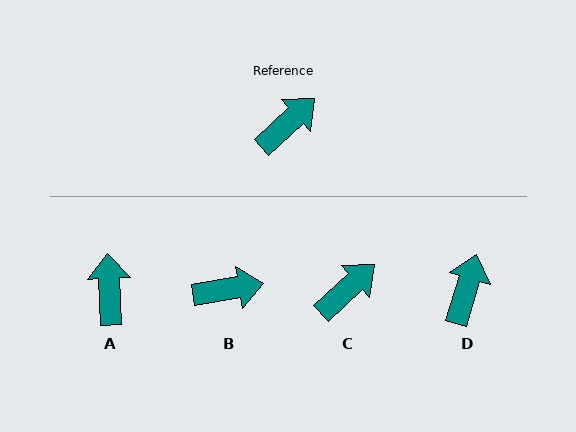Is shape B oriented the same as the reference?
No, it is off by about 33 degrees.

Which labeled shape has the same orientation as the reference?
C.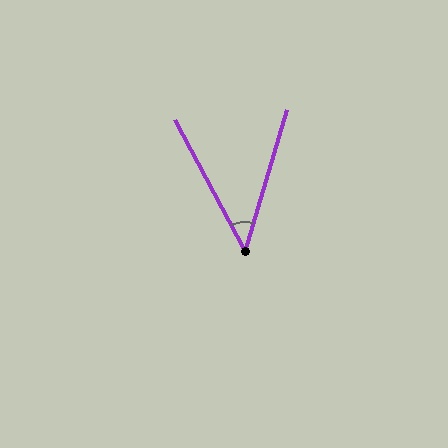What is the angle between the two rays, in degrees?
Approximately 45 degrees.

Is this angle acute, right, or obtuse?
It is acute.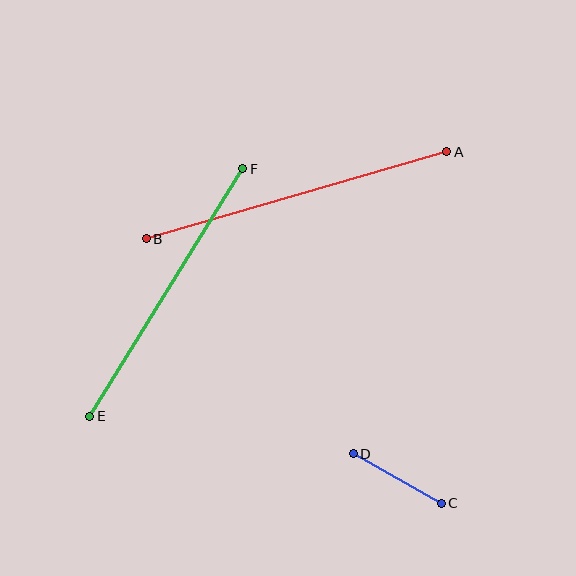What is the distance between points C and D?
The distance is approximately 101 pixels.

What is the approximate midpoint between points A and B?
The midpoint is at approximately (296, 195) pixels.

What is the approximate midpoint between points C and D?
The midpoint is at approximately (397, 478) pixels.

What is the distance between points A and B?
The distance is approximately 313 pixels.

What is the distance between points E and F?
The distance is approximately 291 pixels.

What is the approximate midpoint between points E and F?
The midpoint is at approximately (166, 292) pixels.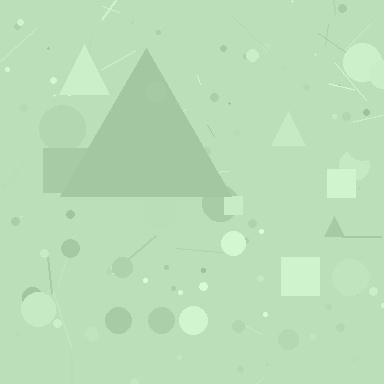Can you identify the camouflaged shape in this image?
The camouflaged shape is a triangle.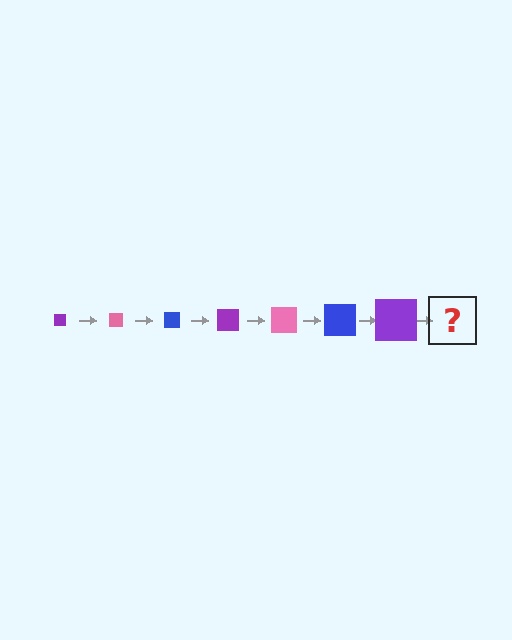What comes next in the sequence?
The next element should be a pink square, larger than the previous one.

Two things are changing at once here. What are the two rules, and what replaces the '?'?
The two rules are that the square grows larger each step and the color cycles through purple, pink, and blue. The '?' should be a pink square, larger than the previous one.